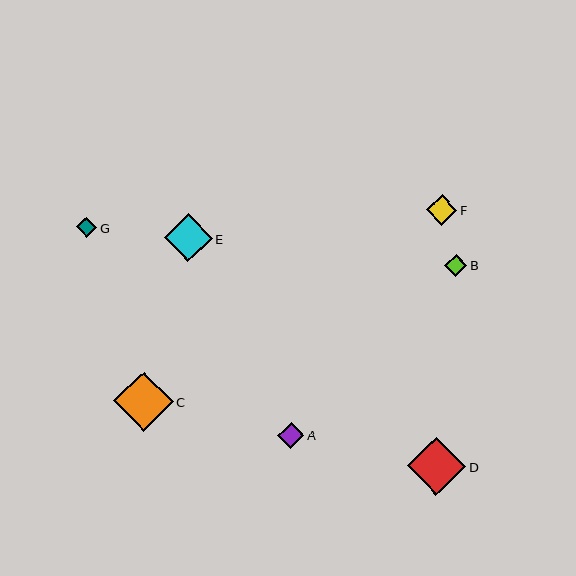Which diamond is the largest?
Diamond C is the largest with a size of approximately 59 pixels.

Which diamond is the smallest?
Diamond G is the smallest with a size of approximately 21 pixels.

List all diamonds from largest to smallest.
From largest to smallest: C, D, E, F, A, B, G.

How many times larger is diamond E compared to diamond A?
Diamond E is approximately 1.8 times the size of diamond A.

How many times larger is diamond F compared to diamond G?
Diamond F is approximately 1.5 times the size of diamond G.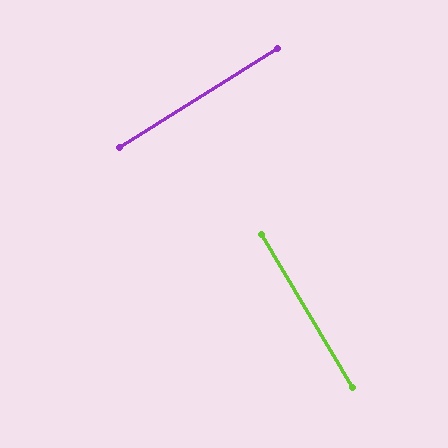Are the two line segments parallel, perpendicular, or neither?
Perpendicular — they meet at approximately 89°.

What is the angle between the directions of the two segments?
Approximately 89 degrees.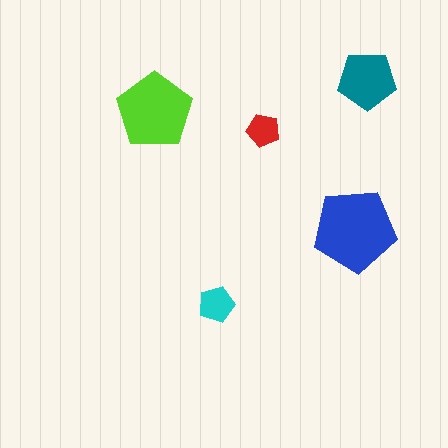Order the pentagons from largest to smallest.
the blue one, the lime one, the teal one, the cyan one, the red one.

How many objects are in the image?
There are 5 objects in the image.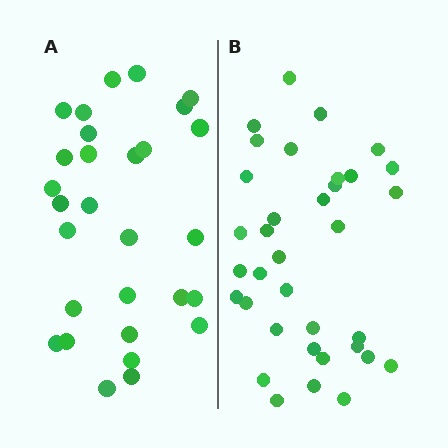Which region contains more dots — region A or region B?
Region B (the right region) has more dots.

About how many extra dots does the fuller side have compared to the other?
Region B has about 6 more dots than region A.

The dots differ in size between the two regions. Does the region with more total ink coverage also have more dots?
No. Region A has more total ink coverage because its dots are larger, but region B actually contains more individual dots. Total area can be misleading — the number of items is what matters here.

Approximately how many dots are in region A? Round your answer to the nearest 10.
About 30 dots. (The exact count is 29, which rounds to 30.)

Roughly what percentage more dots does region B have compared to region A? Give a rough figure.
About 20% more.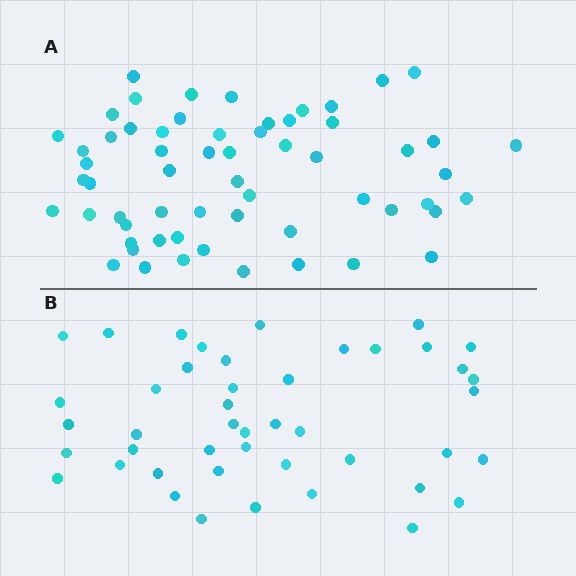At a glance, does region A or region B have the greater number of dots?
Region A (the top region) has more dots.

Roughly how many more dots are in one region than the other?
Region A has approximately 15 more dots than region B.